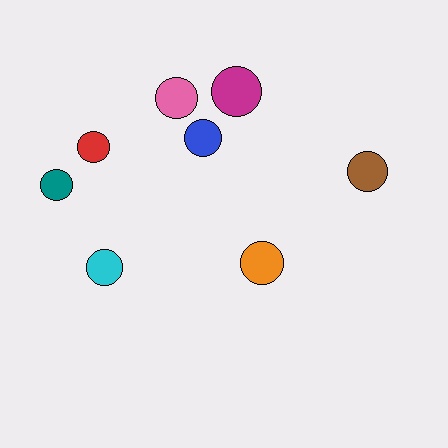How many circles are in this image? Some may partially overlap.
There are 8 circles.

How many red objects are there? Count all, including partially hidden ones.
There is 1 red object.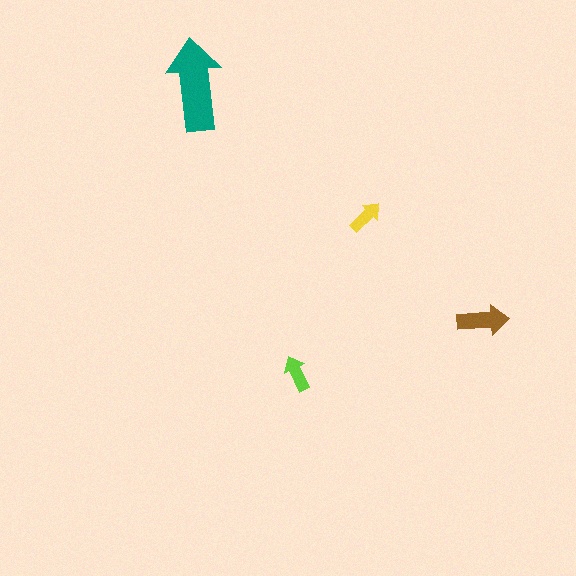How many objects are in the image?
There are 4 objects in the image.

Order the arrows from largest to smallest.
the teal one, the brown one, the lime one, the yellow one.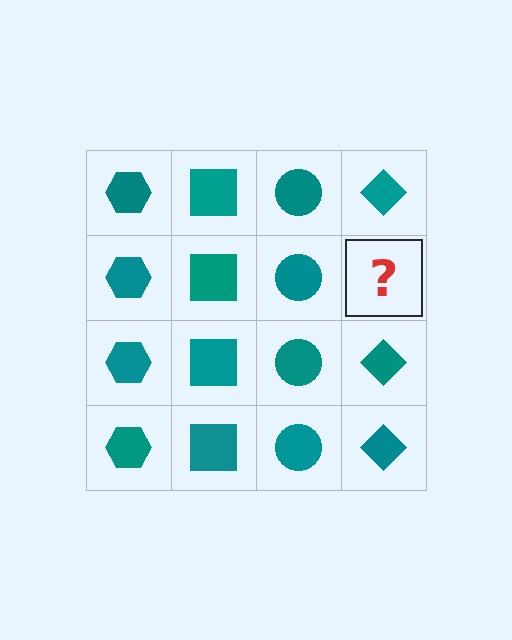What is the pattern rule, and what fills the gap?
The rule is that each column has a consistent shape. The gap should be filled with a teal diamond.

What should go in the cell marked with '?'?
The missing cell should contain a teal diamond.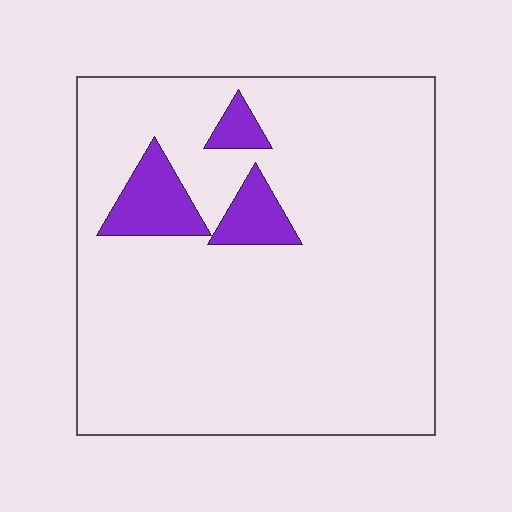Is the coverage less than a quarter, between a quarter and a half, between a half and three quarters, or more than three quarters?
Less than a quarter.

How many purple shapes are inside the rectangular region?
3.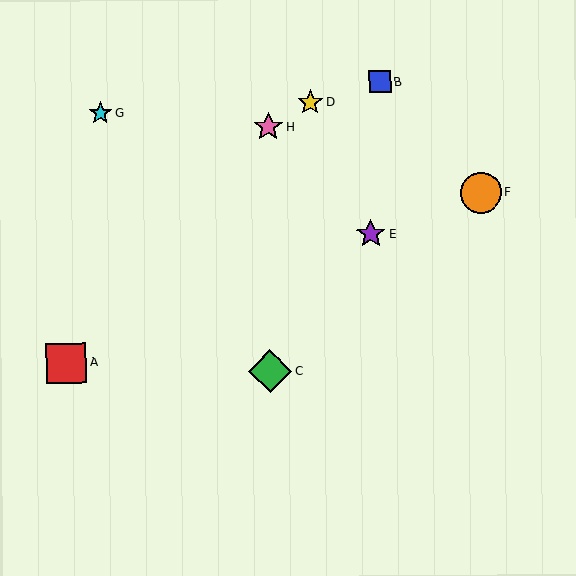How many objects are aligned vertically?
2 objects (C, H) are aligned vertically.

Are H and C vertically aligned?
Yes, both are at x≈268.